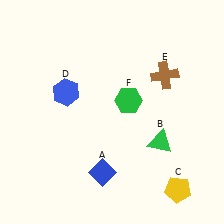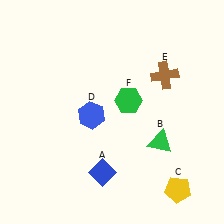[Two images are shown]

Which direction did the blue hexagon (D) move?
The blue hexagon (D) moved right.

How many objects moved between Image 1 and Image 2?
1 object moved between the two images.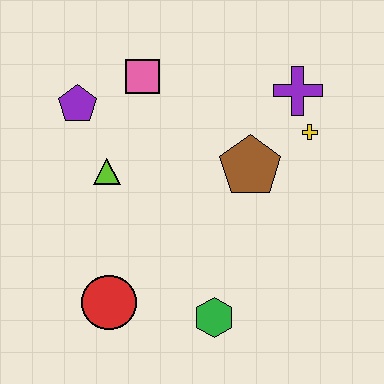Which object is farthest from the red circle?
The purple cross is farthest from the red circle.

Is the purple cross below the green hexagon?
No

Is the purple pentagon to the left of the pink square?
Yes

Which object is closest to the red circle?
The green hexagon is closest to the red circle.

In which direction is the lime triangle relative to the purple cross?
The lime triangle is to the left of the purple cross.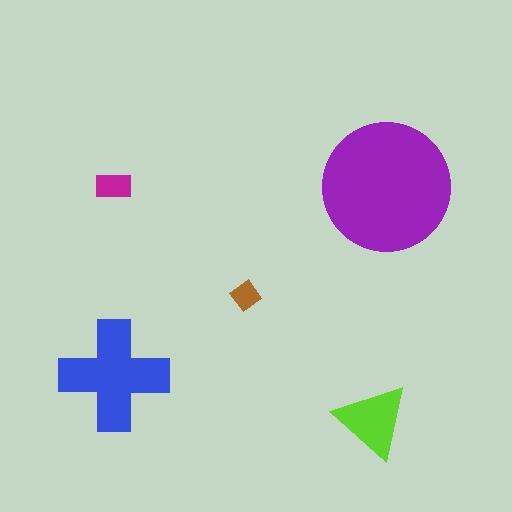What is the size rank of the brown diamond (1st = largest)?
5th.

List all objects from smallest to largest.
The brown diamond, the magenta rectangle, the lime triangle, the blue cross, the purple circle.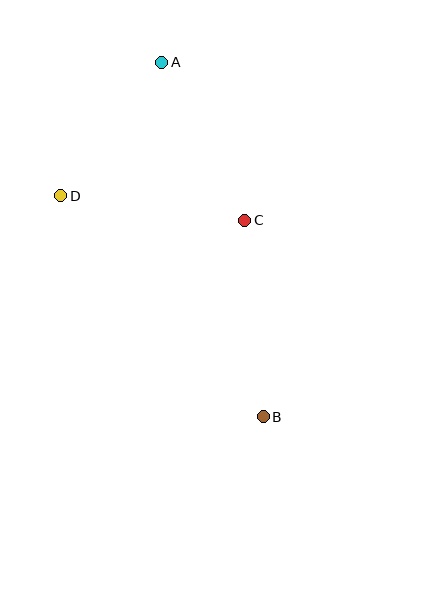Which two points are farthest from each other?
Points A and B are farthest from each other.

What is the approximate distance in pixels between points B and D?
The distance between B and D is approximately 300 pixels.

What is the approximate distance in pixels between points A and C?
The distance between A and C is approximately 179 pixels.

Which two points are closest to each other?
Points A and D are closest to each other.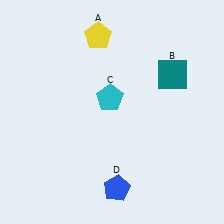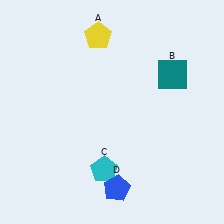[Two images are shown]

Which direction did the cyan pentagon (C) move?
The cyan pentagon (C) moved down.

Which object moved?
The cyan pentagon (C) moved down.